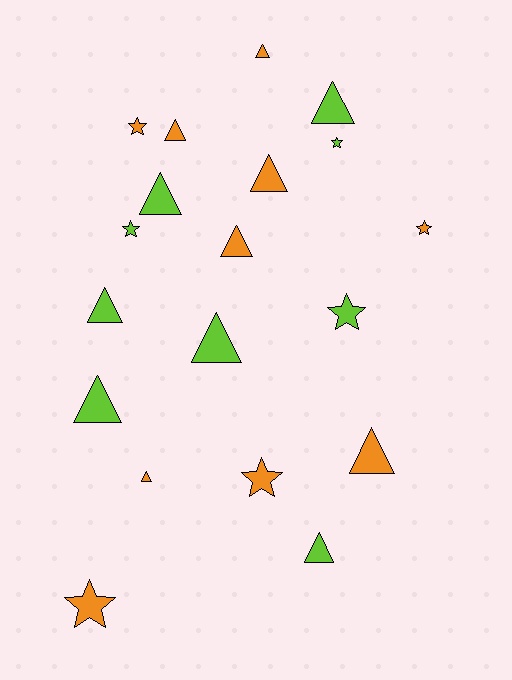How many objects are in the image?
There are 19 objects.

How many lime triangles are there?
There are 6 lime triangles.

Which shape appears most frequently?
Triangle, with 12 objects.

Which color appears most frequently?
Orange, with 10 objects.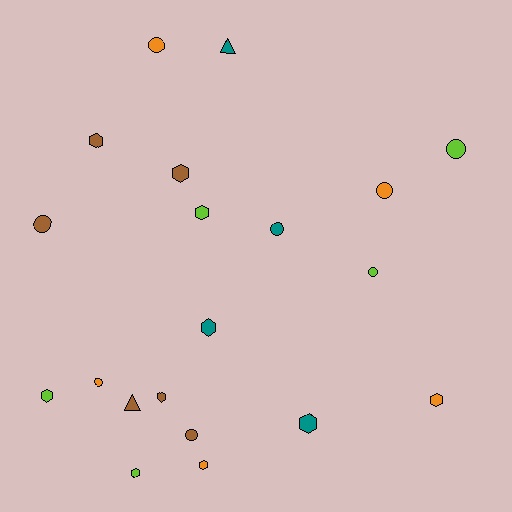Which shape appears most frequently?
Hexagon, with 10 objects.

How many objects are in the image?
There are 20 objects.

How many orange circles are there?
There are 3 orange circles.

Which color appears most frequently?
Brown, with 6 objects.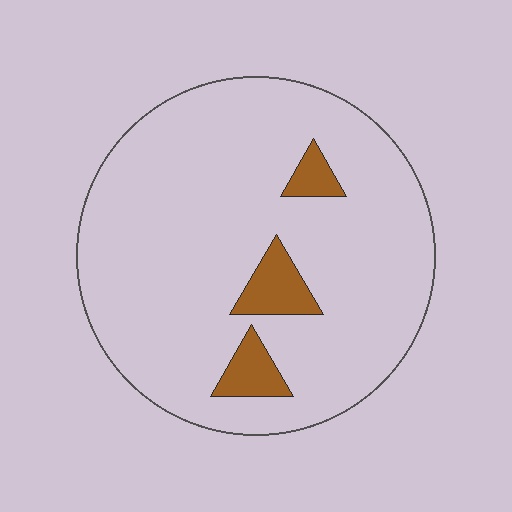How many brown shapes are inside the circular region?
3.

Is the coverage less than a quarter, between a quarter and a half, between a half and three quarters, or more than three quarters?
Less than a quarter.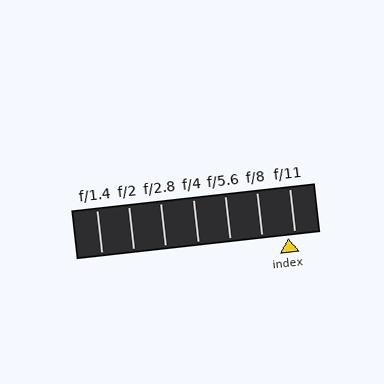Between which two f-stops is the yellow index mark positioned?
The index mark is between f/8 and f/11.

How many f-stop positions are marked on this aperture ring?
There are 7 f-stop positions marked.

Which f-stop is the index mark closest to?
The index mark is closest to f/11.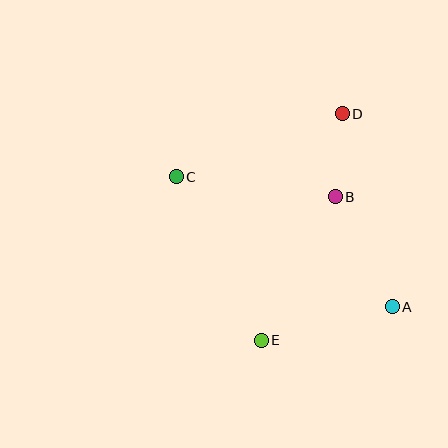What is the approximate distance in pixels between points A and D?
The distance between A and D is approximately 199 pixels.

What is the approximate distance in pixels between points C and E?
The distance between C and E is approximately 185 pixels.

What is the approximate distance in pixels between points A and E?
The distance between A and E is approximately 136 pixels.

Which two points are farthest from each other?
Points A and C are farthest from each other.